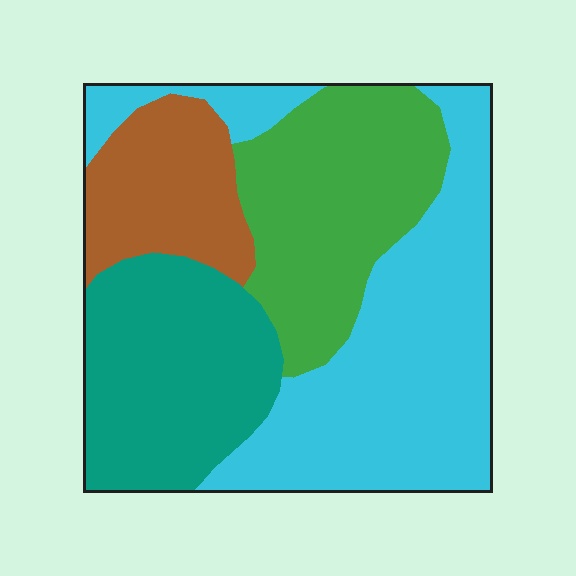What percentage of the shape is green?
Green covers around 25% of the shape.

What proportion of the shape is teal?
Teal takes up between a sixth and a third of the shape.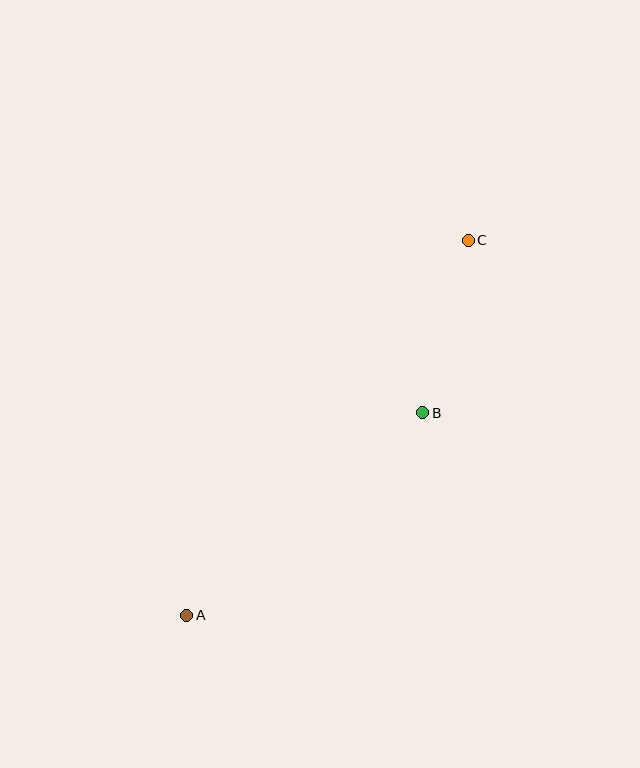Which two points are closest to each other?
Points B and C are closest to each other.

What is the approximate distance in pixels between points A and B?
The distance between A and B is approximately 311 pixels.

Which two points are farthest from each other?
Points A and C are farthest from each other.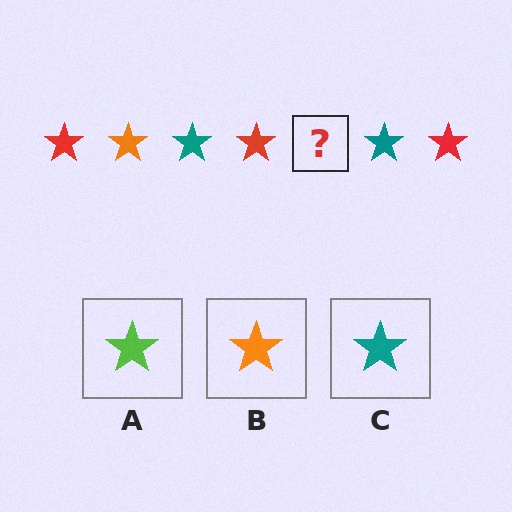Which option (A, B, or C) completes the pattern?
B.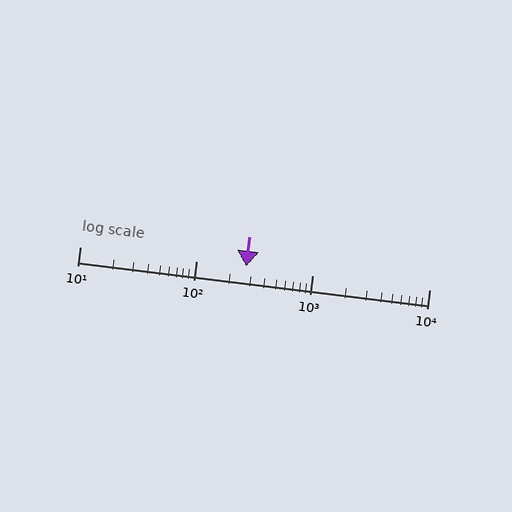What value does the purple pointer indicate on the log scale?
The pointer indicates approximately 270.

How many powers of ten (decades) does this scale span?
The scale spans 3 decades, from 10 to 10000.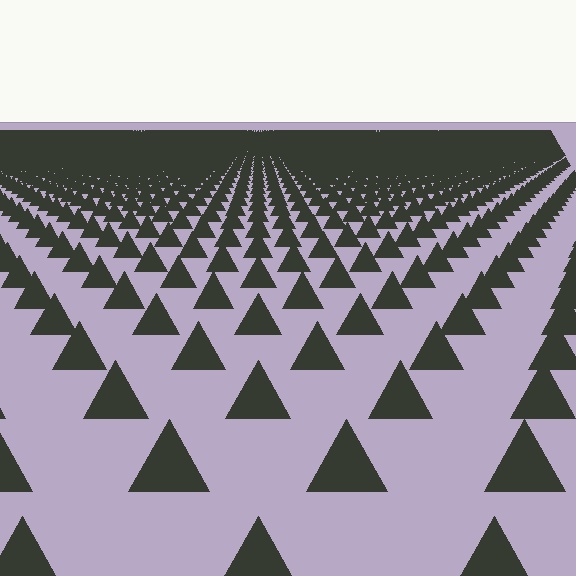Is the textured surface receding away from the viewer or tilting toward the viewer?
The surface is receding away from the viewer. Texture elements get smaller and denser toward the top.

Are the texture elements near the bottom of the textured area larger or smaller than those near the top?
Larger. Near the bottom, elements are closer to the viewer and appear at a bigger on-screen size.